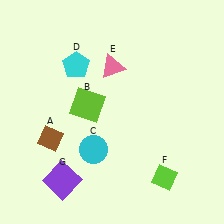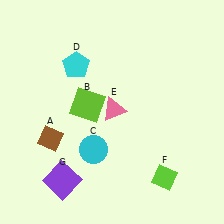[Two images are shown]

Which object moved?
The pink triangle (E) moved down.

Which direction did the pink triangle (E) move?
The pink triangle (E) moved down.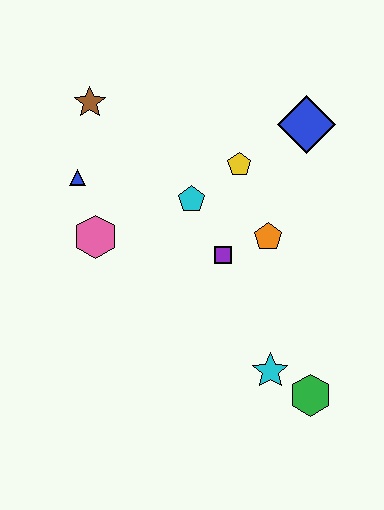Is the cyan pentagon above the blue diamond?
No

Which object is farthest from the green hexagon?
The brown star is farthest from the green hexagon.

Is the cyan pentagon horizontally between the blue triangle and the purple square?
Yes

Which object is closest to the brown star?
The blue triangle is closest to the brown star.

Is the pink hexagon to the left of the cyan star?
Yes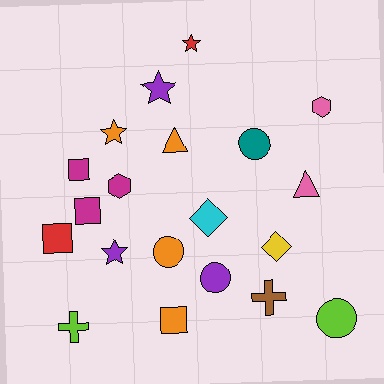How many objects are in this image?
There are 20 objects.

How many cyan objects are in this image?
There is 1 cyan object.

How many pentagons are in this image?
There are no pentagons.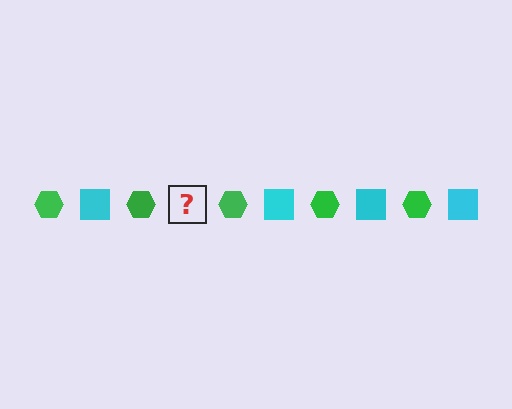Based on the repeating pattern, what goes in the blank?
The blank should be a cyan square.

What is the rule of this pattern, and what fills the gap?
The rule is that the pattern alternates between green hexagon and cyan square. The gap should be filled with a cyan square.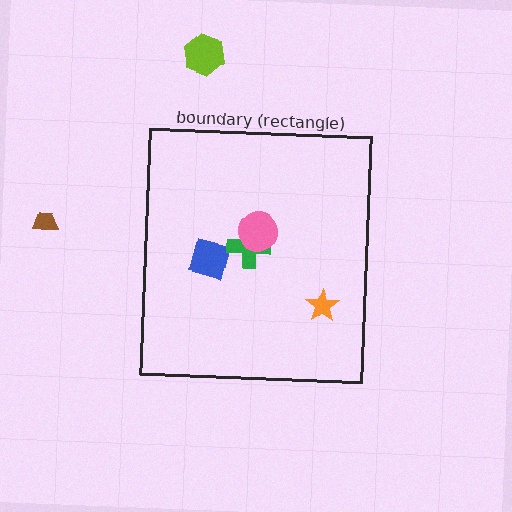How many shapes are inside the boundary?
4 inside, 2 outside.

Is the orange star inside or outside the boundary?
Inside.